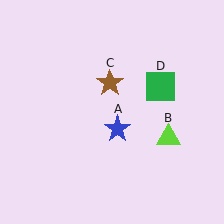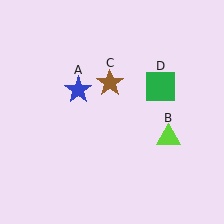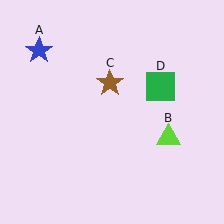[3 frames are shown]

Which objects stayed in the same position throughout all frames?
Lime triangle (object B) and brown star (object C) and green square (object D) remained stationary.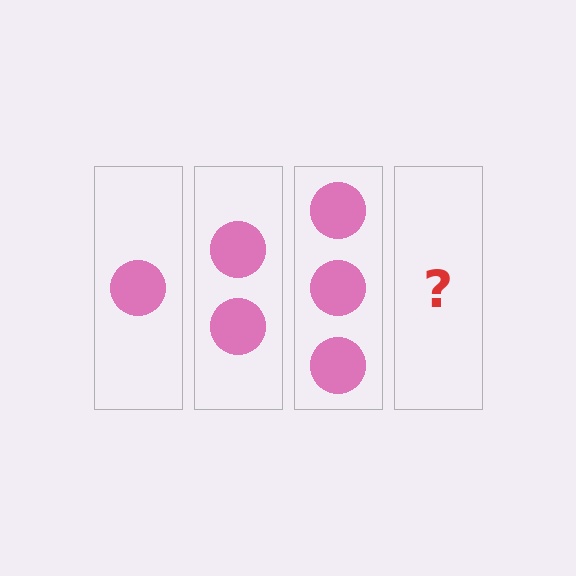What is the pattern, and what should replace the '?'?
The pattern is that each step adds one more circle. The '?' should be 4 circles.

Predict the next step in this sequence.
The next step is 4 circles.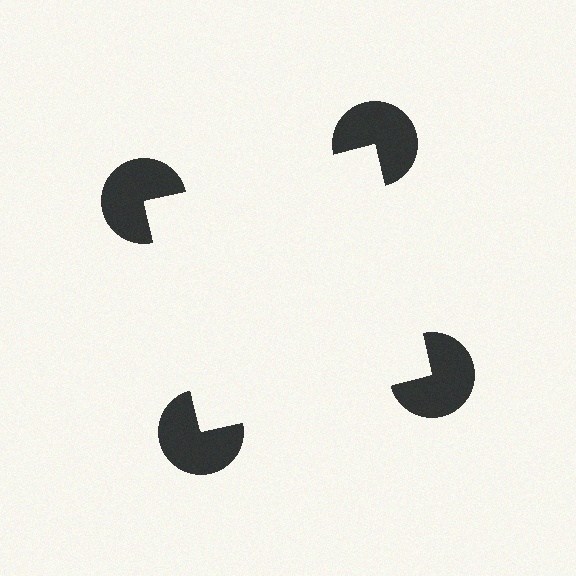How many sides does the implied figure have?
4 sides.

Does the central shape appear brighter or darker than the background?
It typically appears slightly brighter than the background, even though no actual brightness change is drawn.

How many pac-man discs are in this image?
There are 4 — one at each vertex of the illusory square.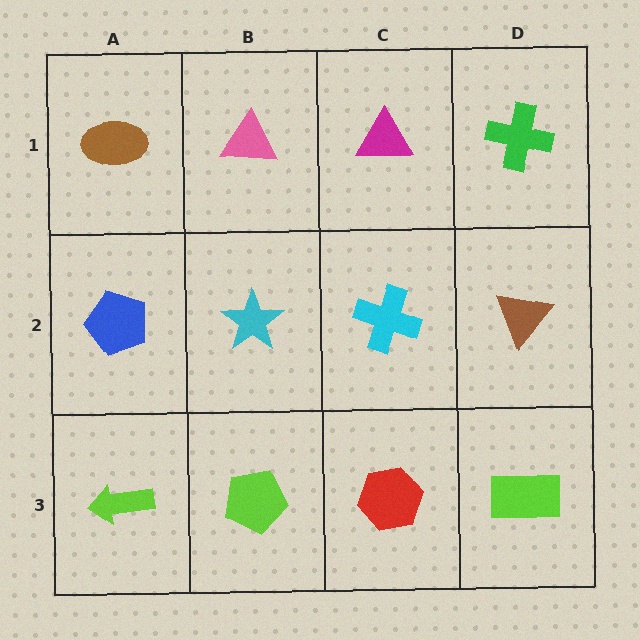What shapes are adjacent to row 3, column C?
A cyan cross (row 2, column C), a lime pentagon (row 3, column B), a lime rectangle (row 3, column D).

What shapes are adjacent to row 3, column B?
A cyan star (row 2, column B), a lime arrow (row 3, column A), a red hexagon (row 3, column C).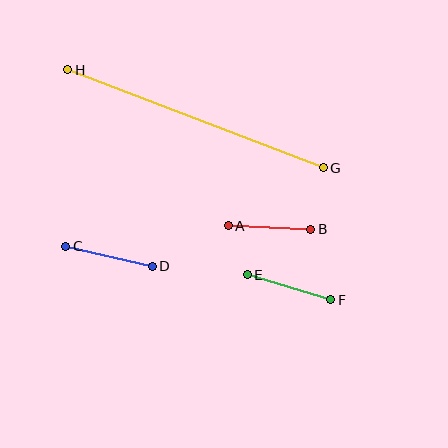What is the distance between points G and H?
The distance is approximately 273 pixels.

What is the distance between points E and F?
The distance is approximately 87 pixels.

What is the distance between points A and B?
The distance is approximately 83 pixels.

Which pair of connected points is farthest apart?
Points G and H are farthest apart.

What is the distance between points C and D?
The distance is approximately 89 pixels.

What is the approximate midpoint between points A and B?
The midpoint is at approximately (270, 228) pixels.